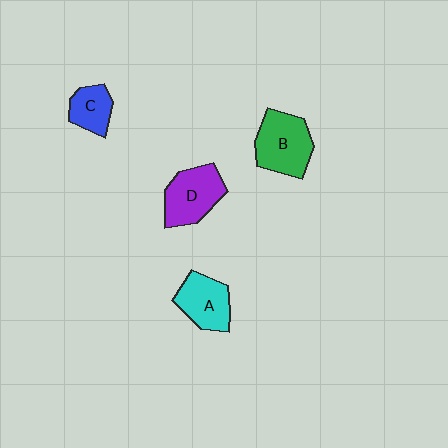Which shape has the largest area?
Shape B (green).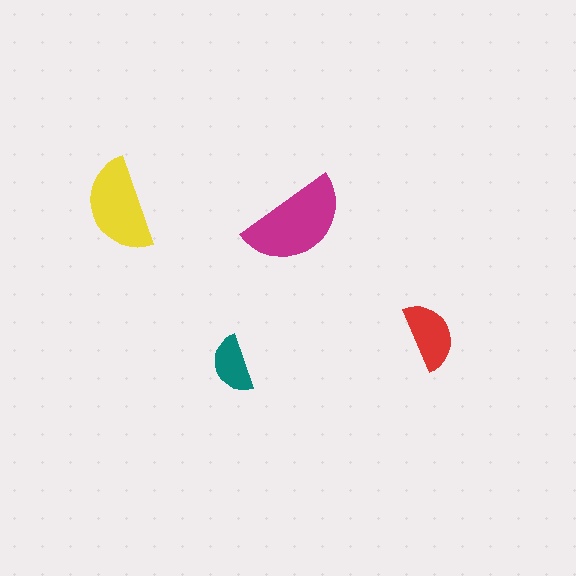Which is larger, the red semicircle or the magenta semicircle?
The magenta one.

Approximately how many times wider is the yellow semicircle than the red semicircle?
About 1.5 times wider.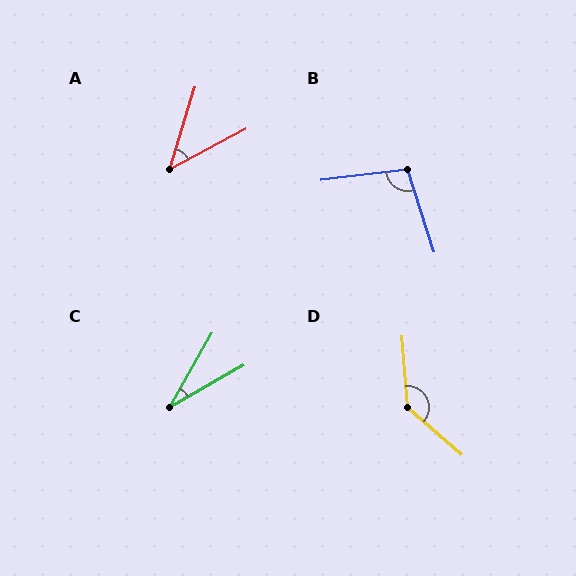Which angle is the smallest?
C, at approximately 31 degrees.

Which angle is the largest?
D, at approximately 135 degrees.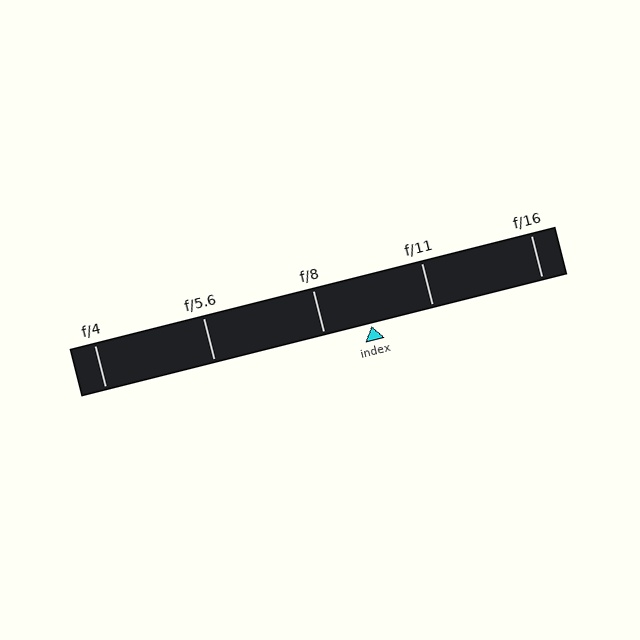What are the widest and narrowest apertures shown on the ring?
The widest aperture shown is f/4 and the narrowest is f/16.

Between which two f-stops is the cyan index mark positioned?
The index mark is between f/8 and f/11.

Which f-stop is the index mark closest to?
The index mark is closest to f/8.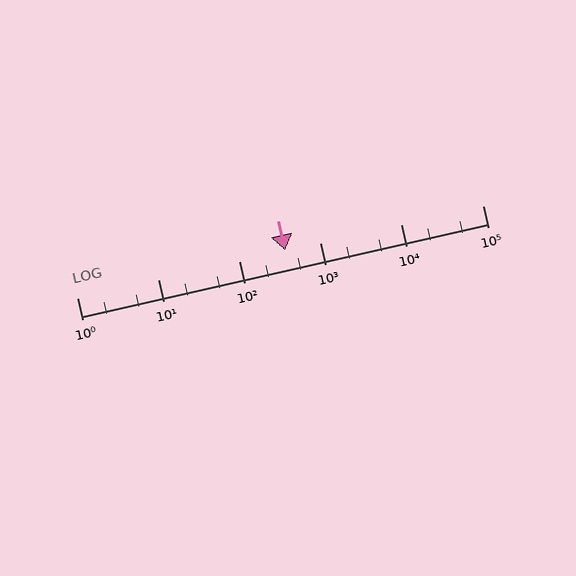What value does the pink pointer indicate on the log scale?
The pointer indicates approximately 370.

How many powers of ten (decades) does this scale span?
The scale spans 5 decades, from 1 to 100000.